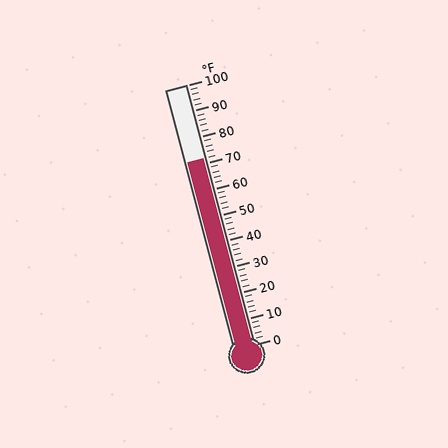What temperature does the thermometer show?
The thermometer shows approximately 72°F.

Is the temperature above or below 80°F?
The temperature is below 80°F.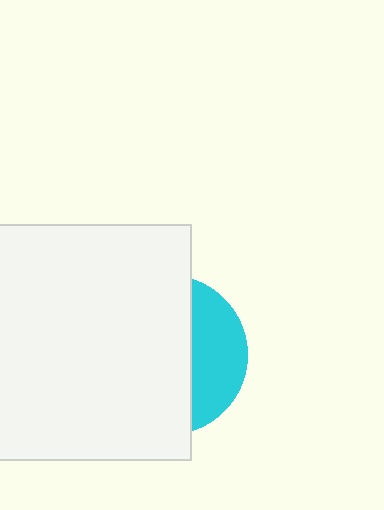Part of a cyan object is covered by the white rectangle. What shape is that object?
It is a circle.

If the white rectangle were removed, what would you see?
You would see the complete cyan circle.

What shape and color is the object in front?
The object in front is a white rectangle.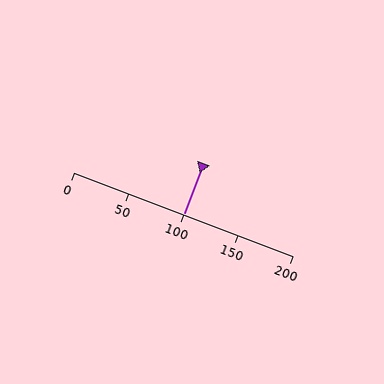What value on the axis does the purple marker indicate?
The marker indicates approximately 100.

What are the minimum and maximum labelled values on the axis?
The axis runs from 0 to 200.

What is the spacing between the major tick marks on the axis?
The major ticks are spaced 50 apart.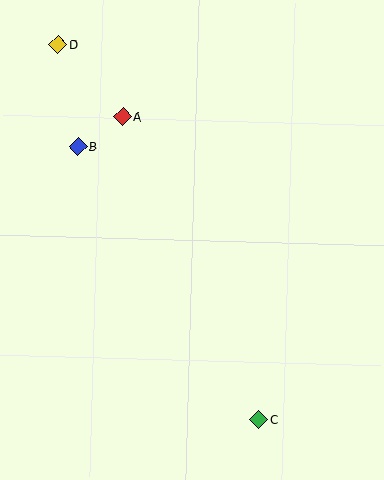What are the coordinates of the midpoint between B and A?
The midpoint between B and A is at (100, 132).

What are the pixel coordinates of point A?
Point A is at (123, 117).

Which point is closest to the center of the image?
Point A at (123, 117) is closest to the center.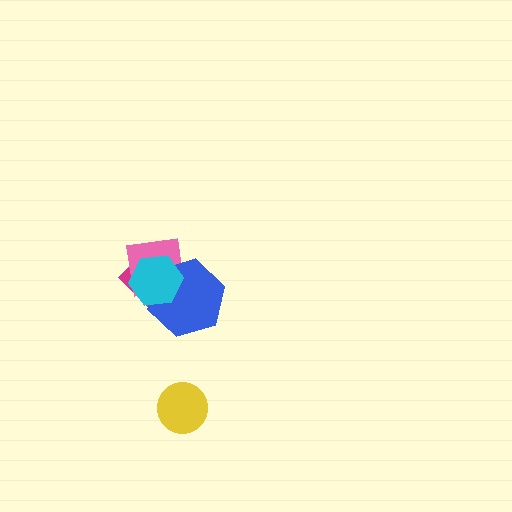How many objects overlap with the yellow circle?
0 objects overlap with the yellow circle.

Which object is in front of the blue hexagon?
The cyan hexagon is in front of the blue hexagon.